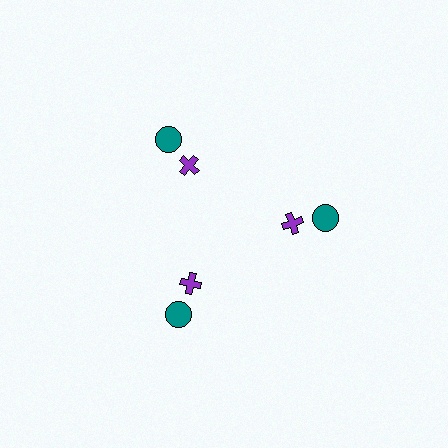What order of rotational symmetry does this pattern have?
This pattern has 3-fold rotational symmetry.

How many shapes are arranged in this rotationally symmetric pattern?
There are 6 shapes, arranged in 3 groups of 2.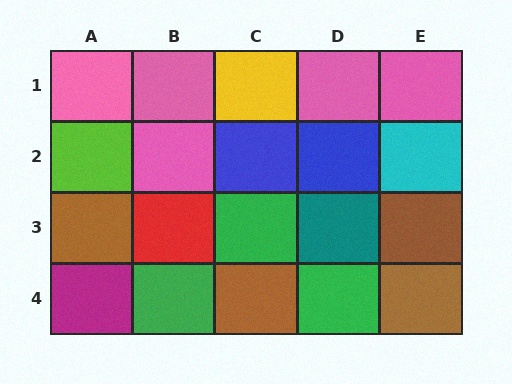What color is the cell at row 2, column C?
Blue.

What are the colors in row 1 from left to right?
Pink, pink, yellow, pink, pink.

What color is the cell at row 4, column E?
Brown.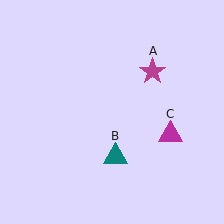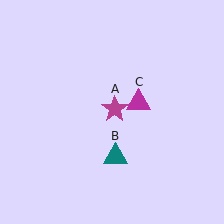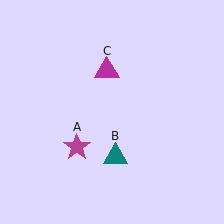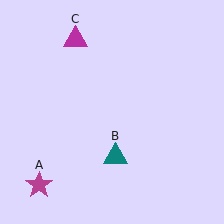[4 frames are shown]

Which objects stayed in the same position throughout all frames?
Teal triangle (object B) remained stationary.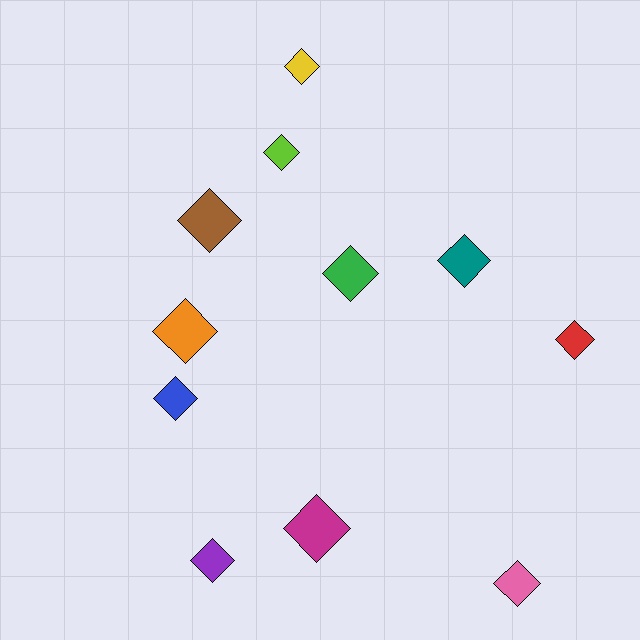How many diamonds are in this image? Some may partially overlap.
There are 11 diamonds.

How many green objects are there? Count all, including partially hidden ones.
There is 1 green object.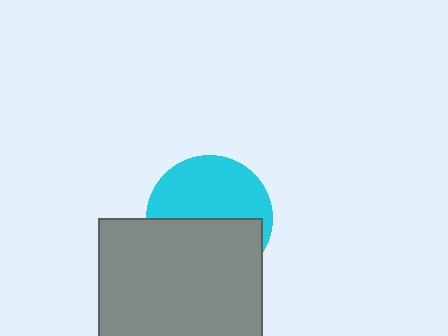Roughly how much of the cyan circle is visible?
About half of it is visible (roughly 51%).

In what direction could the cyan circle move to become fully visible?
The cyan circle could move up. That would shift it out from behind the gray square entirely.